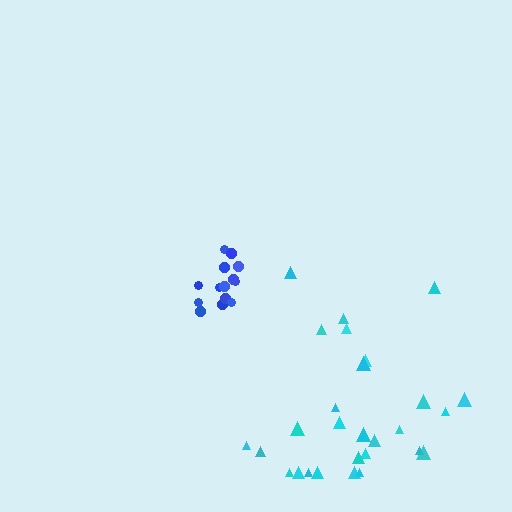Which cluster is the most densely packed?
Blue.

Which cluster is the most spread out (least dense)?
Cyan.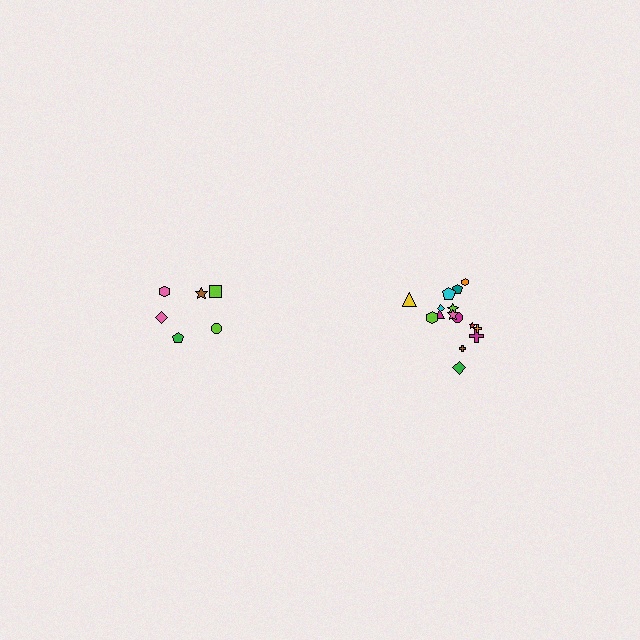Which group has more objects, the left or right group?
The right group.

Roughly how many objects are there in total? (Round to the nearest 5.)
Roughly 20 objects in total.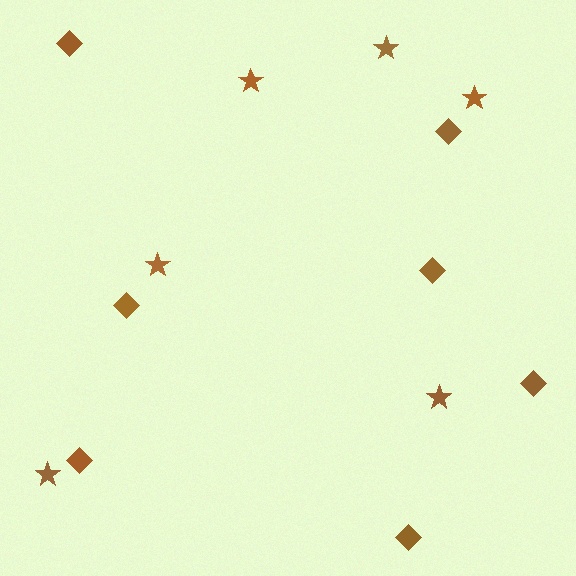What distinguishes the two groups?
There are 2 groups: one group of diamonds (7) and one group of stars (6).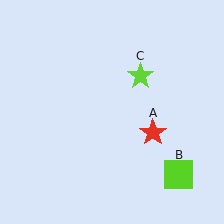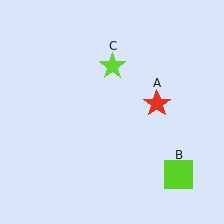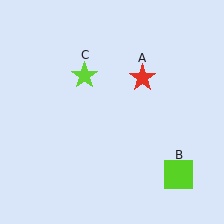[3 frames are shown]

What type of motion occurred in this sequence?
The red star (object A), lime star (object C) rotated counterclockwise around the center of the scene.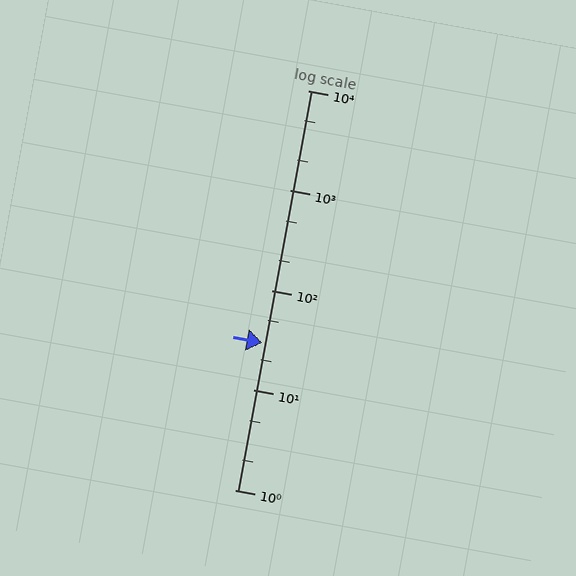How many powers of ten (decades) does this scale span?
The scale spans 4 decades, from 1 to 10000.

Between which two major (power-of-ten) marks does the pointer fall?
The pointer is between 10 and 100.